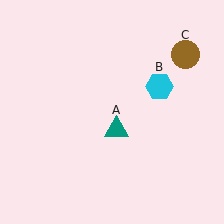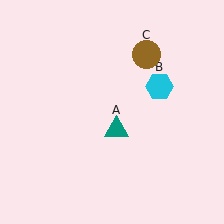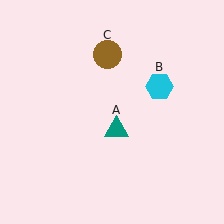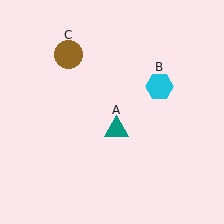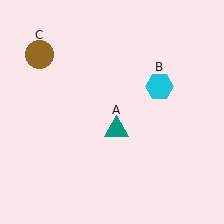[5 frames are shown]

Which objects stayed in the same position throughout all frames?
Teal triangle (object A) and cyan hexagon (object B) remained stationary.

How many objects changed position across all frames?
1 object changed position: brown circle (object C).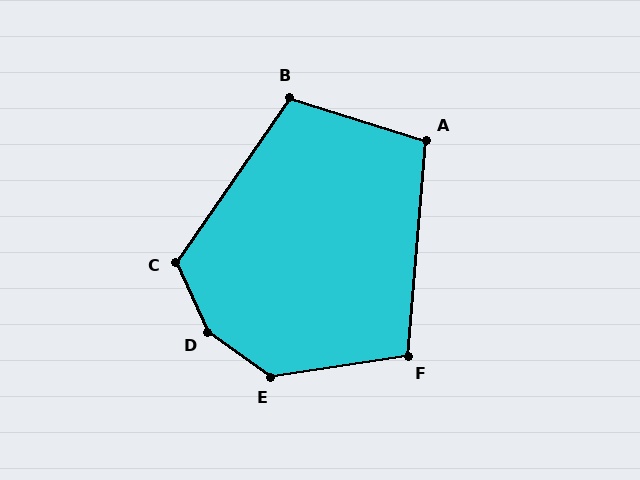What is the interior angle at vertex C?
Approximately 121 degrees (obtuse).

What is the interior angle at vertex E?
Approximately 136 degrees (obtuse).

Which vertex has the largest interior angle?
D, at approximately 149 degrees.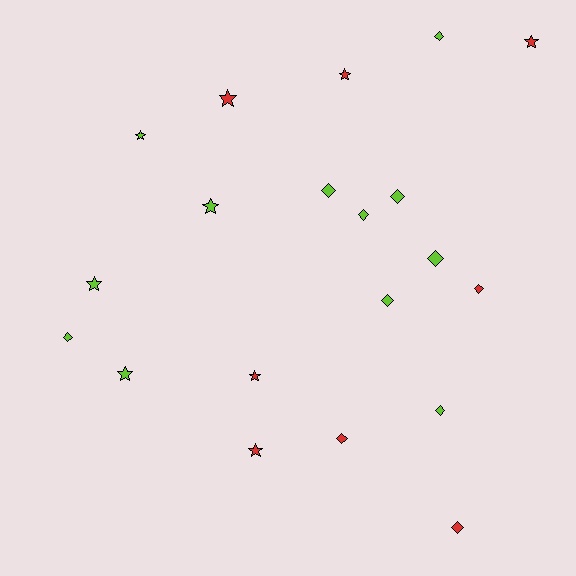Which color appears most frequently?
Lime, with 12 objects.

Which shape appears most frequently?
Diamond, with 11 objects.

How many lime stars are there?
There are 4 lime stars.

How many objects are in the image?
There are 20 objects.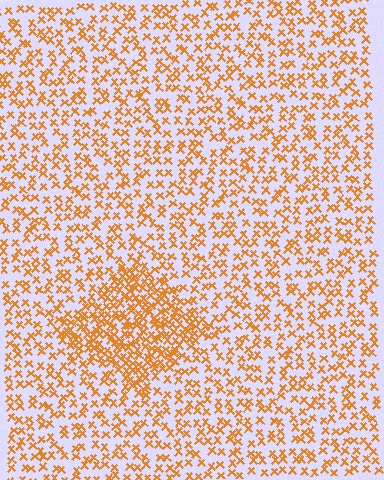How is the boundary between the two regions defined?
The boundary is defined by a change in element density (approximately 2.0x ratio). All elements are the same color, size, and shape.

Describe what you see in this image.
The image contains small orange elements arranged at two different densities. A diamond-shaped region is visible where the elements are more densely packed than the surrounding area.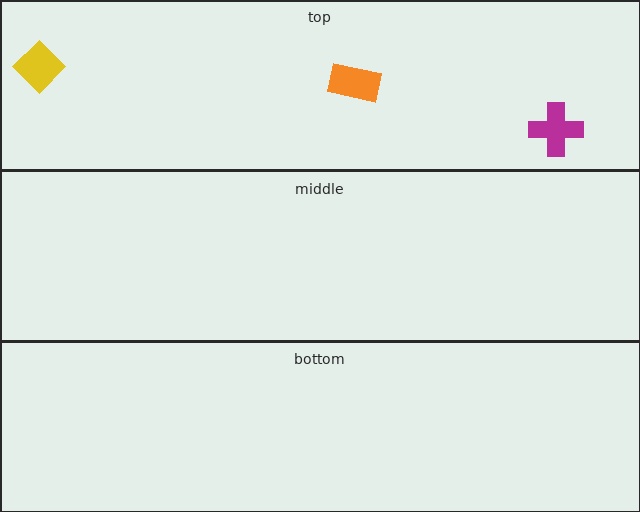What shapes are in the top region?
The orange rectangle, the yellow diamond, the magenta cross.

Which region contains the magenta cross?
The top region.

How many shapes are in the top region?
3.